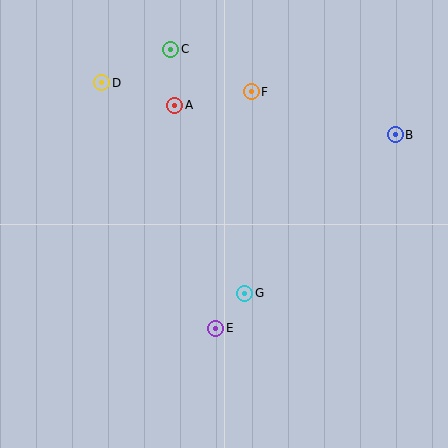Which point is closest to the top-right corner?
Point B is closest to the top-right corner.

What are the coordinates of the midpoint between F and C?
The midpoint between F and C is at (211, 70).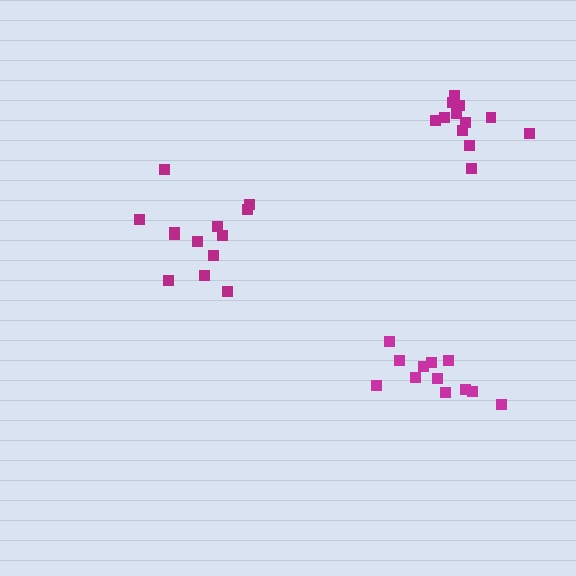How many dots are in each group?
Group 1: 13 dots, Group 2: 12 dots, Group 3: 12 dots (37 total).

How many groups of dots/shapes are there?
There are 3 groups.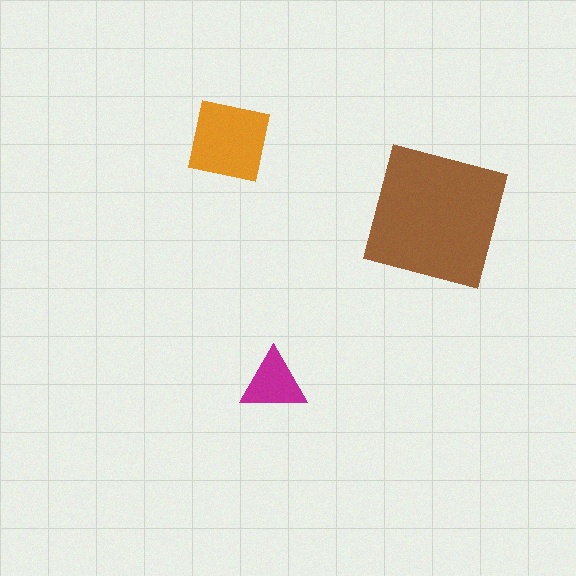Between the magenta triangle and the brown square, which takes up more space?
The brown square.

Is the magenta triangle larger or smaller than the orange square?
Smaller.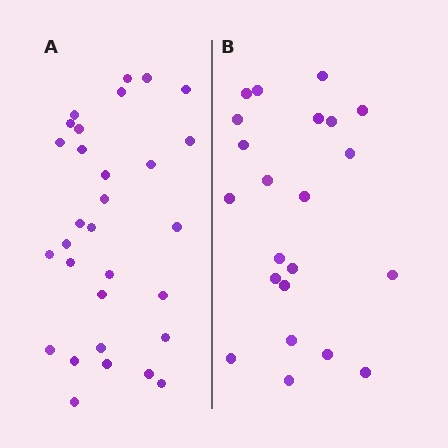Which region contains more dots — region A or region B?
Region A (the left region) has more dots.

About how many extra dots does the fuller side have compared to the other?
Region A has roughly 8 or so more dots than region B.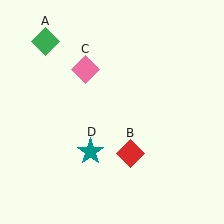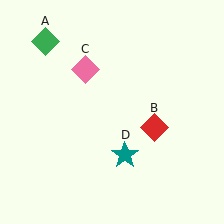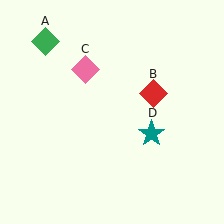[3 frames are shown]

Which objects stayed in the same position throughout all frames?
Green diamond (object A) and pink diamond (object C) remained stationary.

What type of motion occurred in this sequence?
The red diamond (object B), teal star (object D) rotated counterclockwise around the center of the scene.